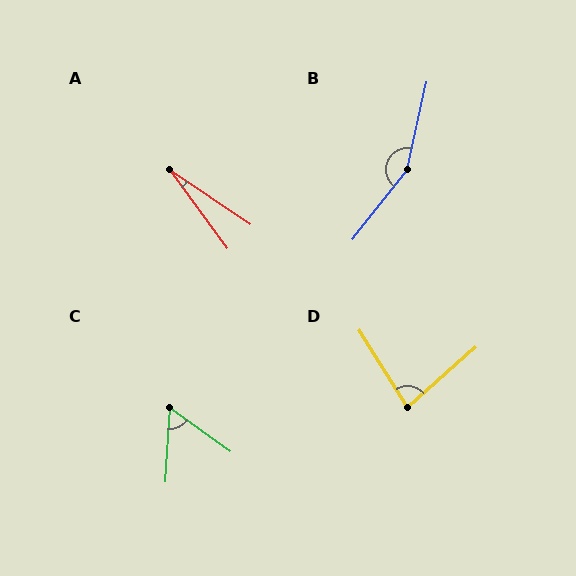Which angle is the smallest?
A, at approximately 20 degrees.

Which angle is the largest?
B, at approximately 155 degrees.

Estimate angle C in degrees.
Approximately 58 degrees.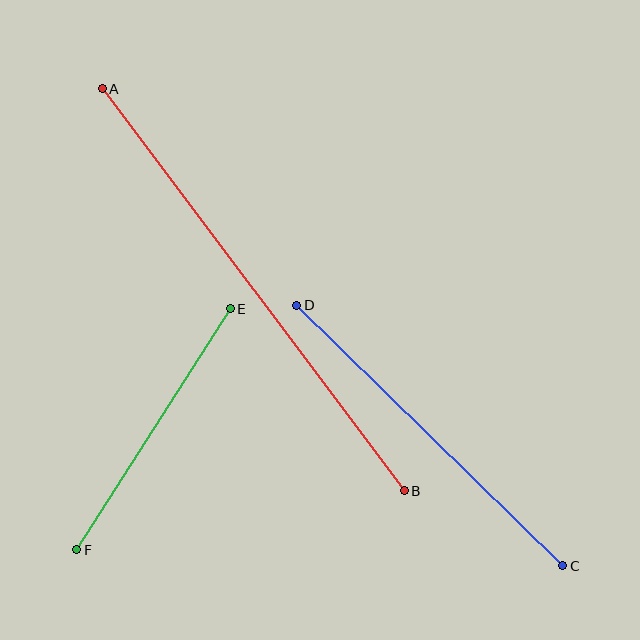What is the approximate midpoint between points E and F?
The midpoint is at approximately (154, 429) pixels.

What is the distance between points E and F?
The distance is approximately 286 pixels.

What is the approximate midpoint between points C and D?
The midpoint is at approximately (430, 436) pixels.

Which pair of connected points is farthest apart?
Points A and B are farthest apart.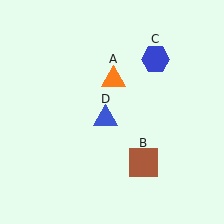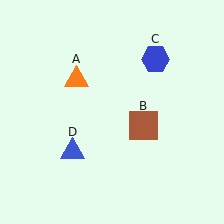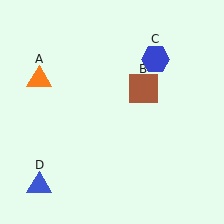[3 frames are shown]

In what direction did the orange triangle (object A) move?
The orange triangle (object A) moved left.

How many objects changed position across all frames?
3 objects changed position: orange triangle (object A), brown square (object B), blue triangle (object D).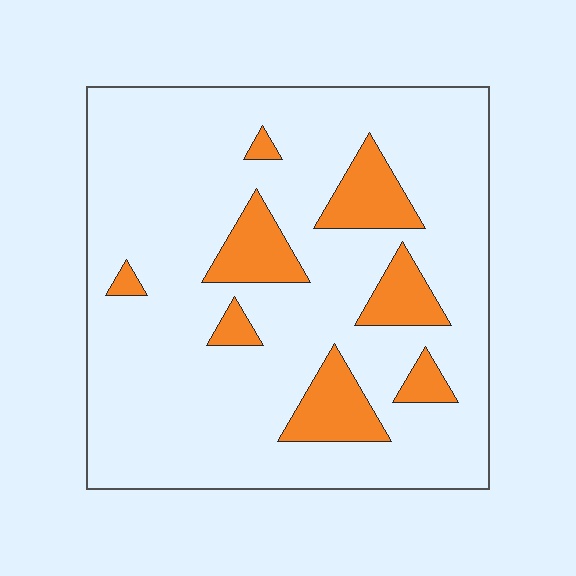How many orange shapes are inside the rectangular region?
8.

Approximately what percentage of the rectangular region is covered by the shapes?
Approximately 15%.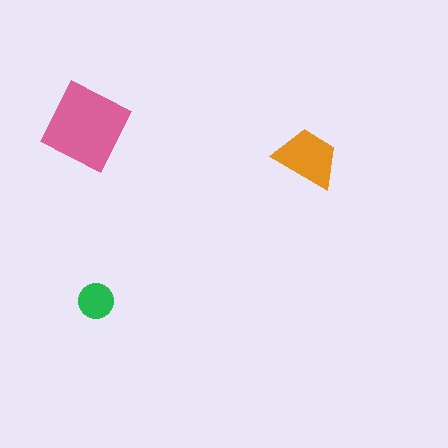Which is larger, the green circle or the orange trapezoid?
The orange trapezoid.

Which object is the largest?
The pink diamond.